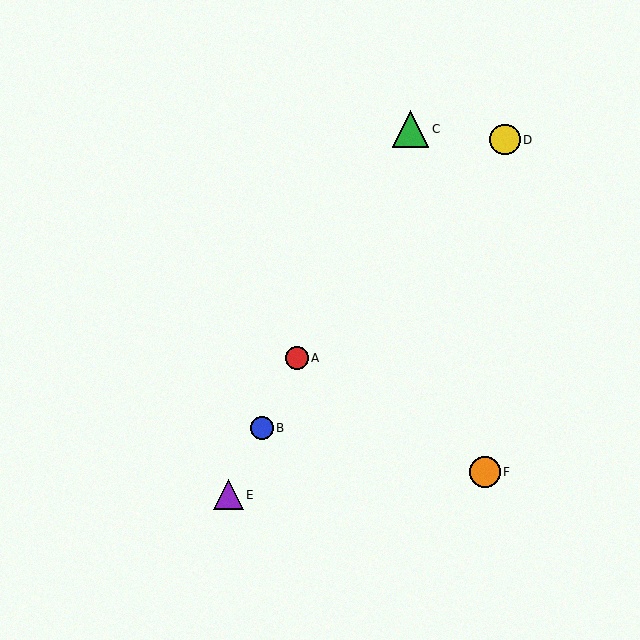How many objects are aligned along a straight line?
4 objects (A, B, C, E) are aligned along a straight line.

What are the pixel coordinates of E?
Object E is at (228, 495).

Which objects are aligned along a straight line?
Objects A, B, C, E are aligned along a straight line.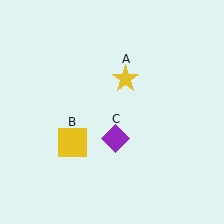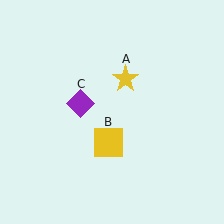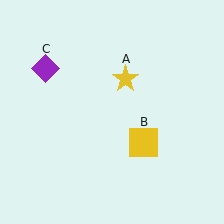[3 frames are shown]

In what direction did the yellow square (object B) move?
The yellow square (object B) moved right.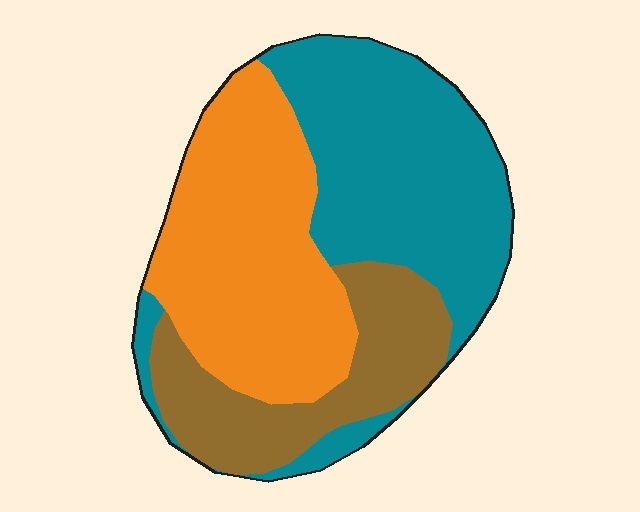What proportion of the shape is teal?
Teal takes up about two fifths (2/5) of the shape.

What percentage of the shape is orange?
Orange covers 37% of the shape.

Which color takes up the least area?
Brown, at roughly 20%.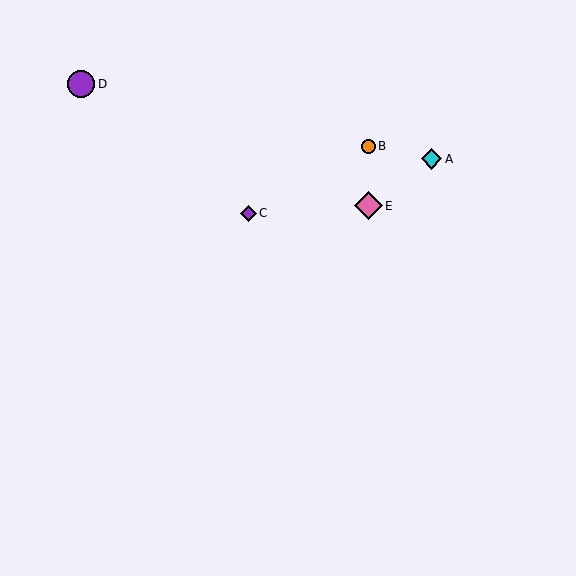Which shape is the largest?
The pink diamond (labeled E) is the largest.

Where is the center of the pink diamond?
The center of the pink diamond is at (368, 206).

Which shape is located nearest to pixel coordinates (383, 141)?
The orange circle (labeled B) at (368, 146) is nearest to that location.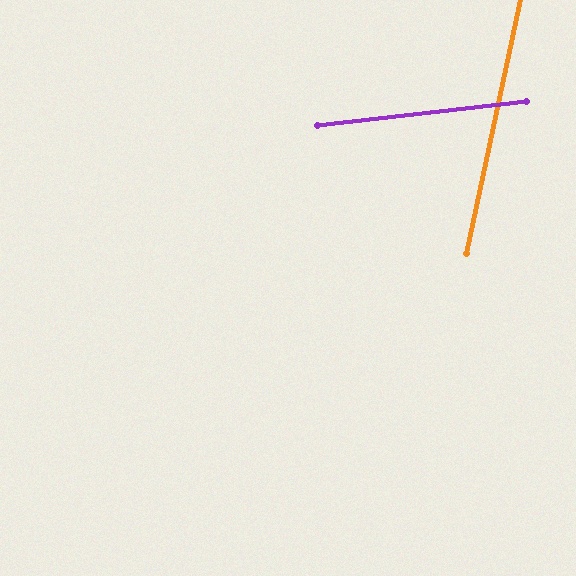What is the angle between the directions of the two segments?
Approximately 72 degrees.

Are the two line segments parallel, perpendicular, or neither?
Neither parallel nor perpendicular — they differ by about 72°.